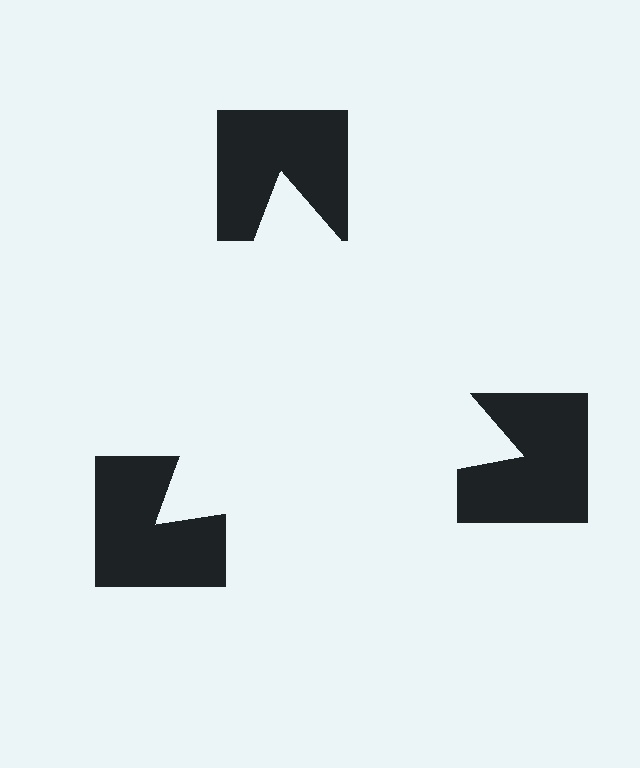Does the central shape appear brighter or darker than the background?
It typically appears slightly brighter than the background, even though no actual brightness change is drawn.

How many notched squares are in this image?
There are 3 — one at each vertex of the illusory triangle.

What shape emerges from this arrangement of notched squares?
An illusory triangle — its edges are inferred from the aligned wedge cuts in the notched squares, not physically drawn.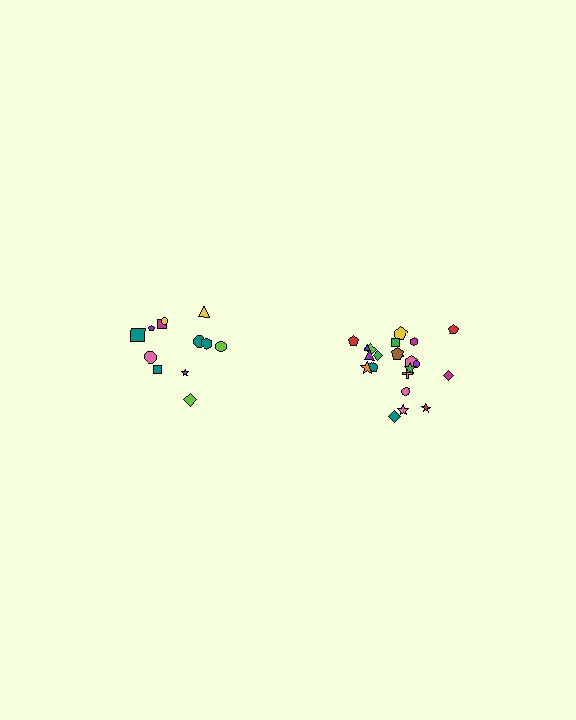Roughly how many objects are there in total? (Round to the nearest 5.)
Roughly 35 objects in total.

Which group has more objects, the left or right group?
The right group.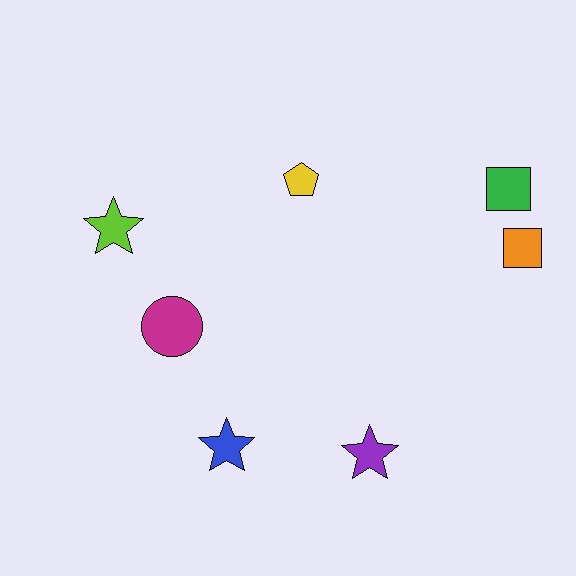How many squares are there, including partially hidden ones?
There are 2 squares.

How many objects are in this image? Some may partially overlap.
There are 7 objects.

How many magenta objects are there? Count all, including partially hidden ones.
There is 1 magenta object.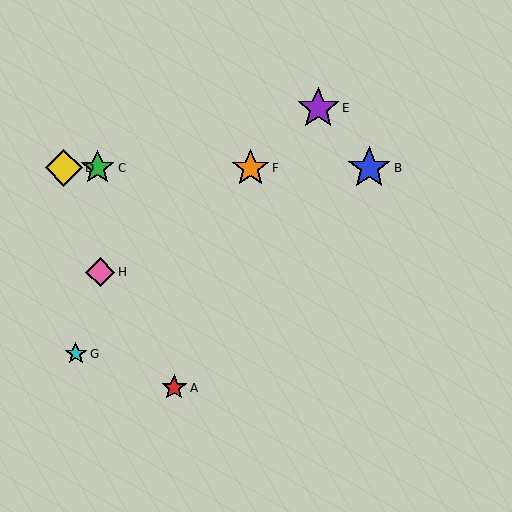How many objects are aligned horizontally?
4 objects (B, C, D, F) are aligned horizontally.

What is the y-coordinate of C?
Object C is at y≈168.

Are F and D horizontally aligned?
Yes, both are at y≈168.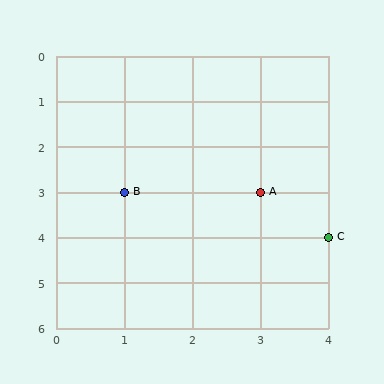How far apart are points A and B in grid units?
Points A and B are 2 columns apart.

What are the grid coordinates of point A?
Point A is at grid coordinates (3, 3).